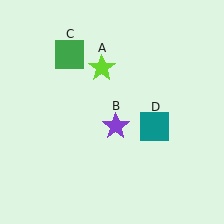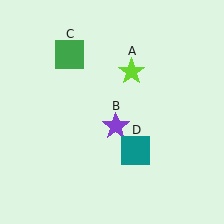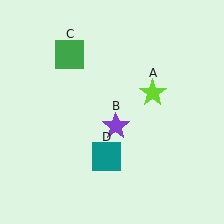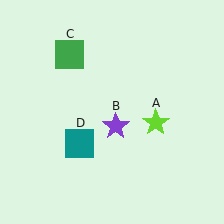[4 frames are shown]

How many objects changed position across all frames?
2 objects changed position: lime star (object A), teal square (object D).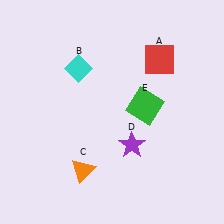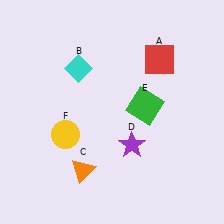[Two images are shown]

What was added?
A yellow circle (F) was added in Image 2.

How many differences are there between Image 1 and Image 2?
There is 1 difference between the two images.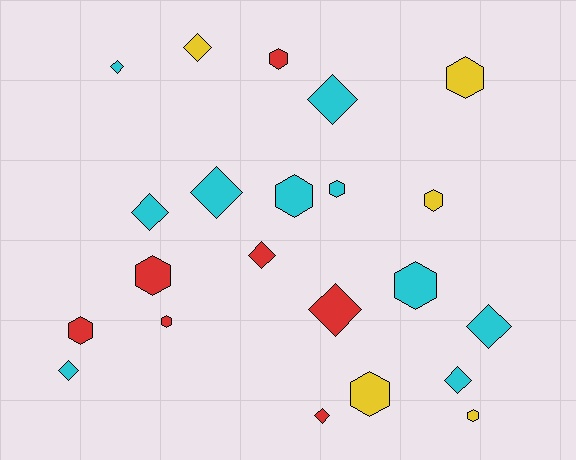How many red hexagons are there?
There are 4 red hexagons.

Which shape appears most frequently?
Hexagon, with 11 objects.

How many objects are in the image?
There are 22 objects.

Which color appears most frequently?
Cyan, with 10 objects.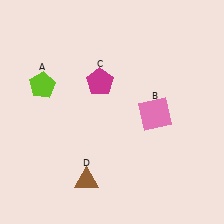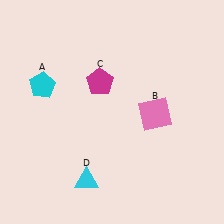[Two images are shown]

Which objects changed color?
A changed from lime to cyan. D changed from brown to cyan.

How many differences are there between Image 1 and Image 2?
There are 2 differences between the two images.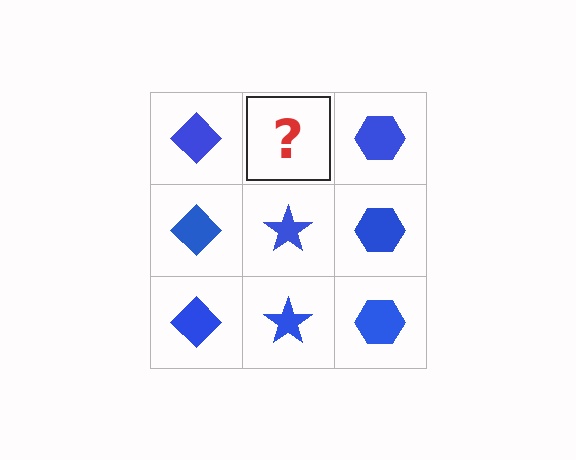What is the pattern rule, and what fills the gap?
The rule is that each column has a consistent shape. The gap should be filled with a blue star.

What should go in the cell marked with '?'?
The missing cell should contain a blue star.